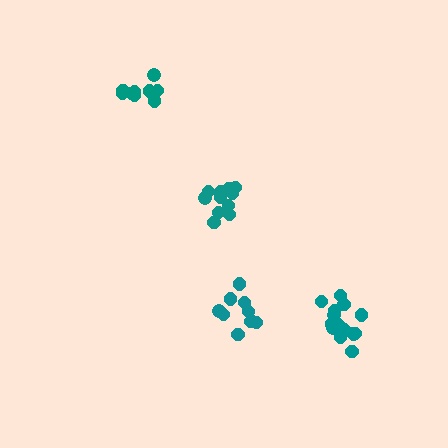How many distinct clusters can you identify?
There are 4 distinct clusters.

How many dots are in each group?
Group 1: 11 dots, Group 2: 12 dots, Group 3: 10 dots, Group 4: 14 dots (47 total).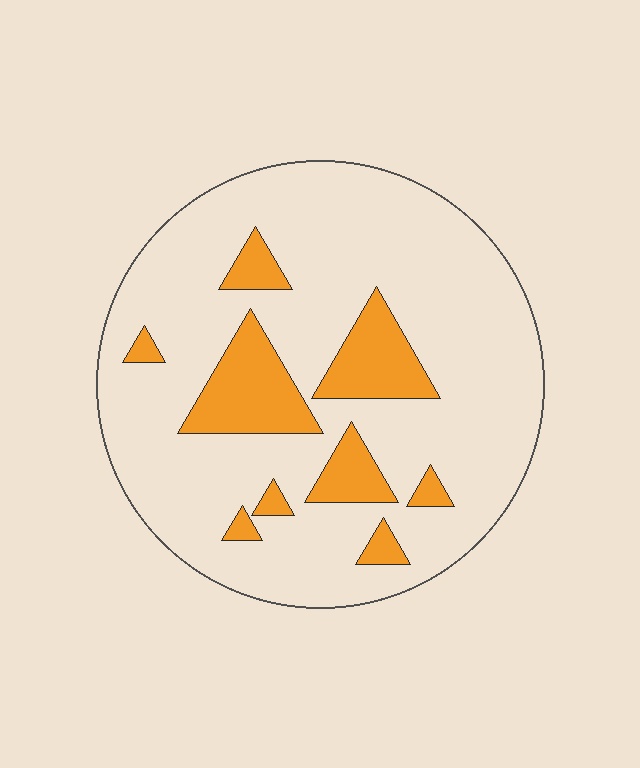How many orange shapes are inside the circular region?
9.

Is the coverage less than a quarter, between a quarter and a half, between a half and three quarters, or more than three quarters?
Less than a quarter.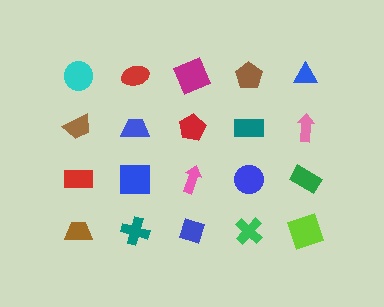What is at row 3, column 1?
A red rectangle.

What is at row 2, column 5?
A pink arrow.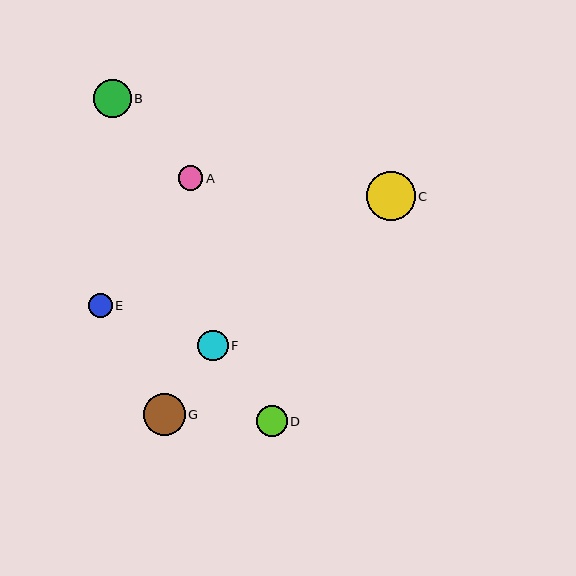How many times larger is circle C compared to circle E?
Circle C is approximately 2.1 times the size of circle E.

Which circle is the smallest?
Circle E is the smallest with a size of approximately 23 pixels.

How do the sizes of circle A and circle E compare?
Circle A and circle E are approximately the same size.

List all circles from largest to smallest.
From largest to smallest: C, G, B, F, D, A, E.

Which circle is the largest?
Circle C is the largest with a size of approximately 49 pixels.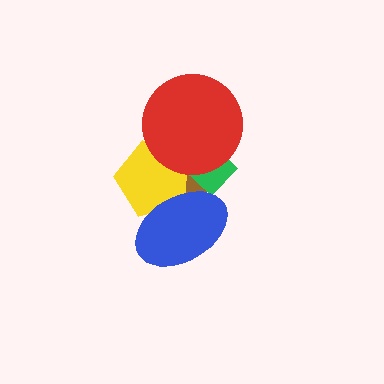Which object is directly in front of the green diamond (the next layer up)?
The yellow pentagon is directly in front of the green diamond.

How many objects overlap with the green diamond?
4 objects overlap with the green diamond.